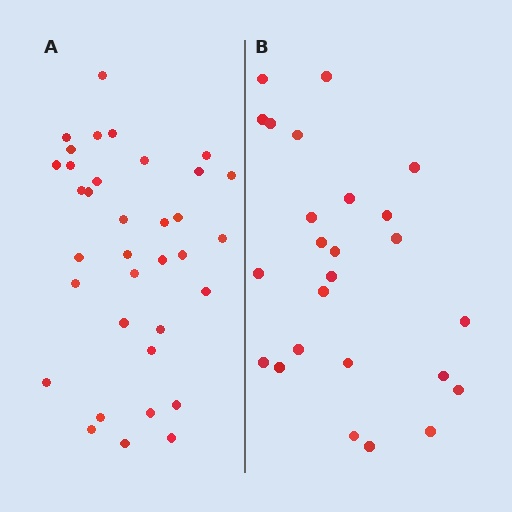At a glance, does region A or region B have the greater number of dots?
Region A (the left region) has more dots.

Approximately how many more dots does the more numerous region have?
Region A has roughly 10 or so more dots than region B.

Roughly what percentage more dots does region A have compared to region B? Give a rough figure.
About 40% more.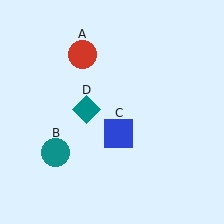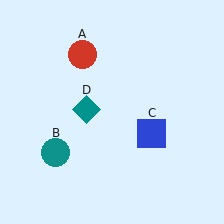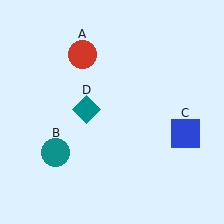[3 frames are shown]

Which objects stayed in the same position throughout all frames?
Red circle (object A) and teal circle (object B) and teal diamond (object D) remained stationary.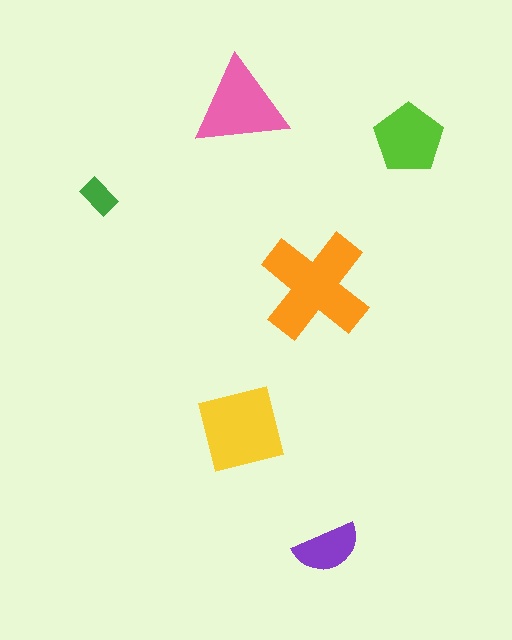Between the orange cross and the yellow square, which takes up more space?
The orange cross.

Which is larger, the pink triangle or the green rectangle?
The pink triangle.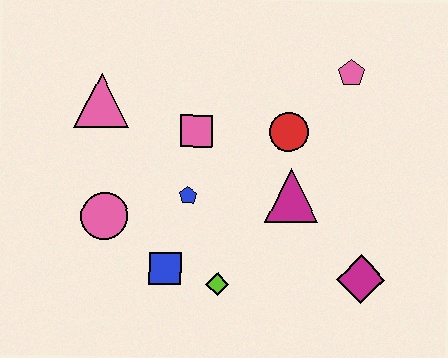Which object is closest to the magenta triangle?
The red circle is closest to the magenta triangle.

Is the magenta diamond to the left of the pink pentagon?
No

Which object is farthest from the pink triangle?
The magenta diamond is farthest from the pink triangle.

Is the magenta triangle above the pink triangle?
No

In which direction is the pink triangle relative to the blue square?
The pink triangle is above the blue square.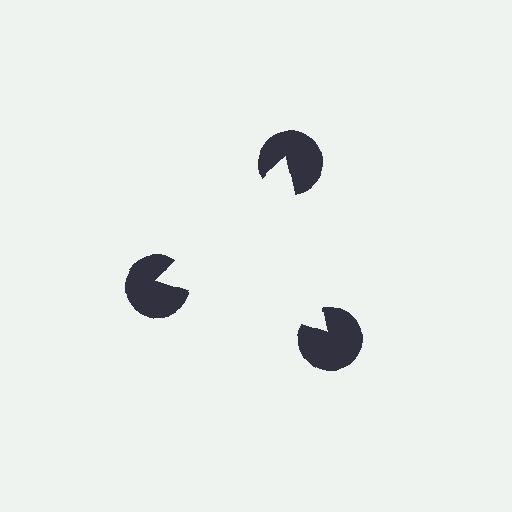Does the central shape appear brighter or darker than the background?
It typically appears slightly brighter than the background, even though no actual brightness change is drawn.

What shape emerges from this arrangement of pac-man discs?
An illusory triangle — its edges are inferred from the aligned wedge cuts in the pac-man discs, not physically drawn.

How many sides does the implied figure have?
3 sides.